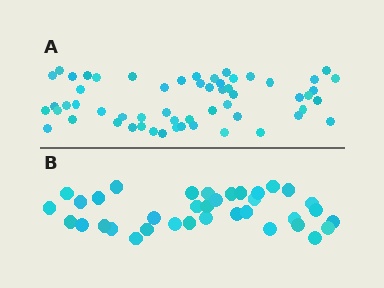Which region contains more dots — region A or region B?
Region A (the top region) has more dots.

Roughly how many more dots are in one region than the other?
Region A has approximately 20 more dots than region B.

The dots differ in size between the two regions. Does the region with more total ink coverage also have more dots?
No. Region B has more total ink coverage because its dots are larger, but region A actually contains more individual dots. Total area can be misleading — the number of items is what matters here.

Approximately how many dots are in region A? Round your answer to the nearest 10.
About 60 dots. (The exact count is 57, which rounds to 60.)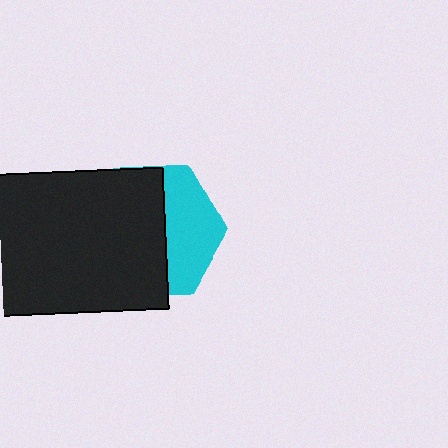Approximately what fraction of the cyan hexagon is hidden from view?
Roughly 61% of the cyan hexagon is hidden behind the black rectangle.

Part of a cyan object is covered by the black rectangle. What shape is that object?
It is a hexagon.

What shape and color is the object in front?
The object in front is a black rectangle.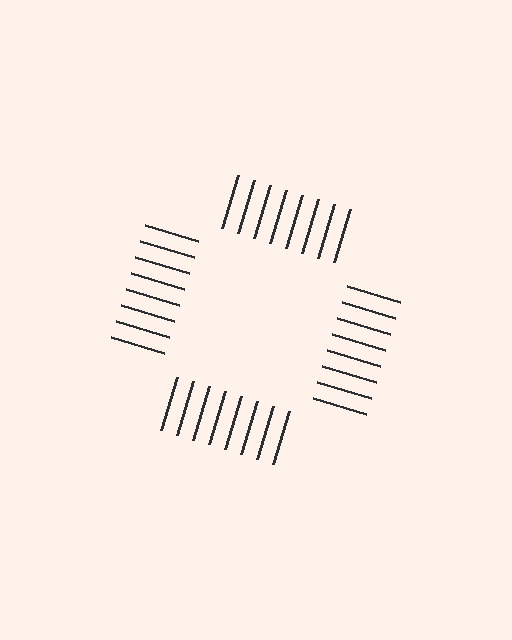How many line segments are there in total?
32 — 8 along each of the 4 edges.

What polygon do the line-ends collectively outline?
An illusory square — the line segments terminate on its edges but no continuous stroke is drawn.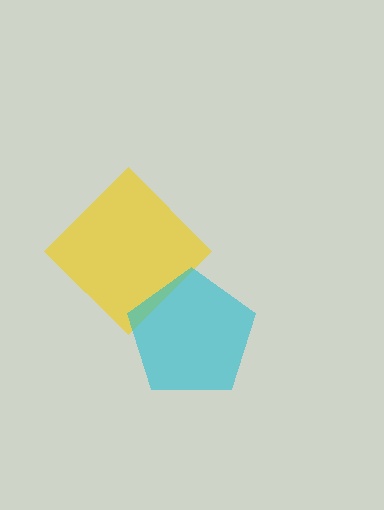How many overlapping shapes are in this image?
There are 2 overlapping shapes in the image.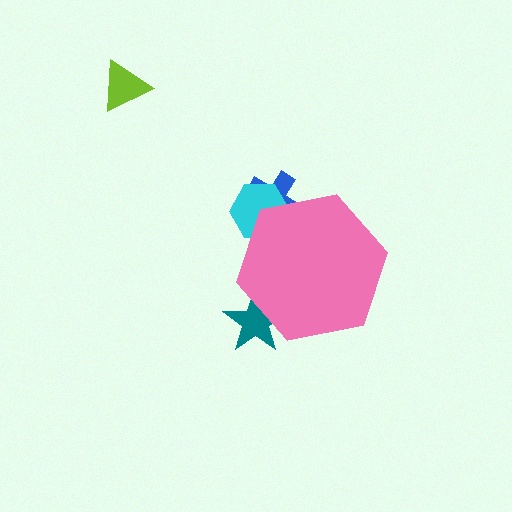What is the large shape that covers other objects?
A pink hexagon.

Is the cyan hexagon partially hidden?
Yes, the cyan hexagon is partially hidden behind the pink hexagon.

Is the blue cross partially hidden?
Yes, the blue cross is partially hidden behind the pink hexagon.